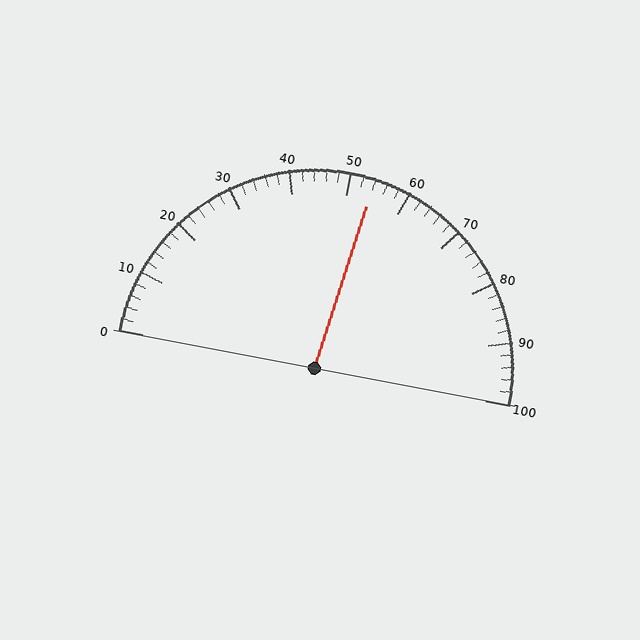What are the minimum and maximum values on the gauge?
The gauge ranges from 0 to 100.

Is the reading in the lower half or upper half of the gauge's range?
The reading is in the upper half of the range (0 to 100).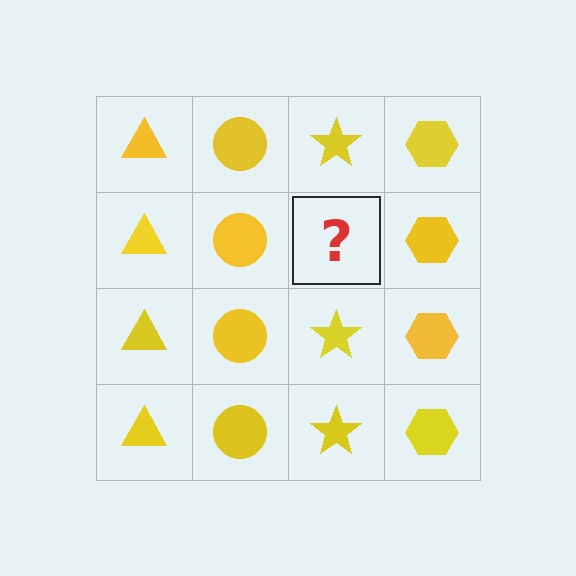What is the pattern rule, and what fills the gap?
The rule is that each column has a consistent shape. The gap should be filled with a yellow star.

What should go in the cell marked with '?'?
The missing cell should contain a yellow star.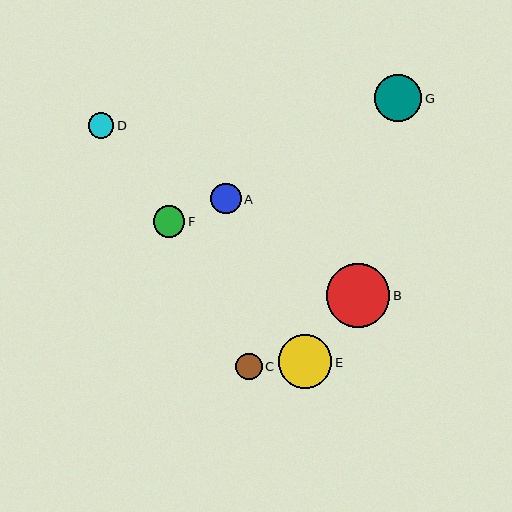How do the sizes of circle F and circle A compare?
Circle F and circle A are approximately the same size.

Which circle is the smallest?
Circle D is the smallest with a size of approximately 26 pixels.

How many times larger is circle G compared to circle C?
Circle G is approximately 1.8 times the size of circle C.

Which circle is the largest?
Circle B is the largest with a size of approximately 64 pixels.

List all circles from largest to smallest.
From largest to smallest: B, E, G, F, A, C, D.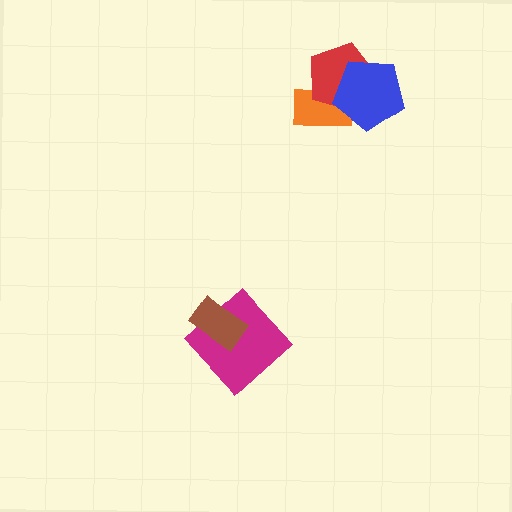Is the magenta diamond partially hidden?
Yes, it is partially covered by another shape.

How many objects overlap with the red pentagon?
2 objects overlap with the red pentagon.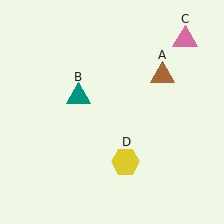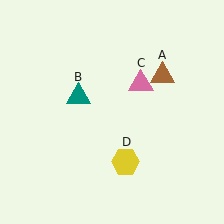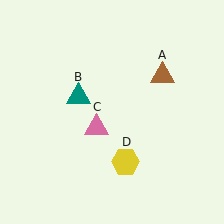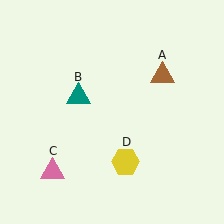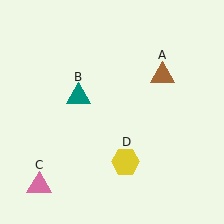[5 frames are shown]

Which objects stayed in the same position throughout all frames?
Brown triangle (object A) and teal triangle (object B) and yellow hexagon (object D) remained stationary.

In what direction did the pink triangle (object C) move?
The pink triangle (object C) moved down and to the left.